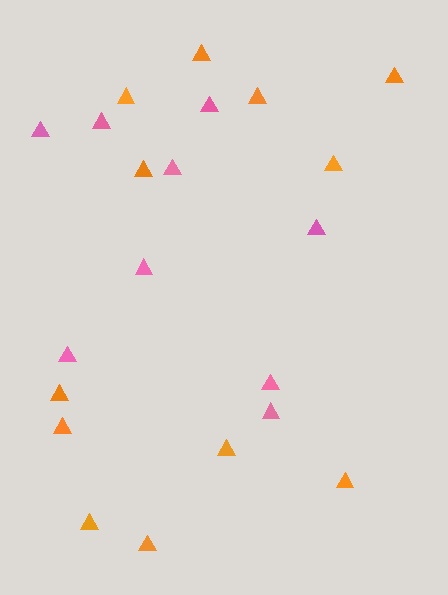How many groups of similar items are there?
There are 2 groups: one group of pink triangles (9) and one group of orange triangles (12).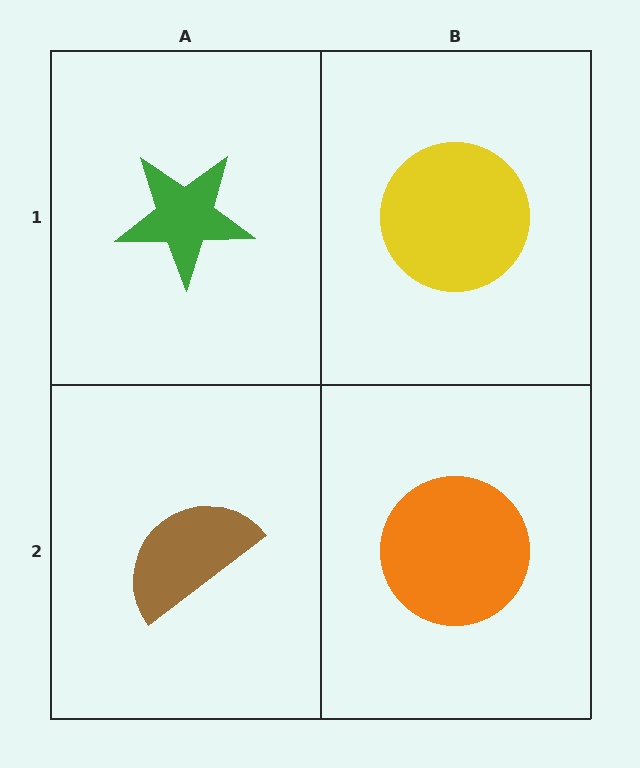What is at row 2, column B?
An orange circle.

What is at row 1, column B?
A yellow circle.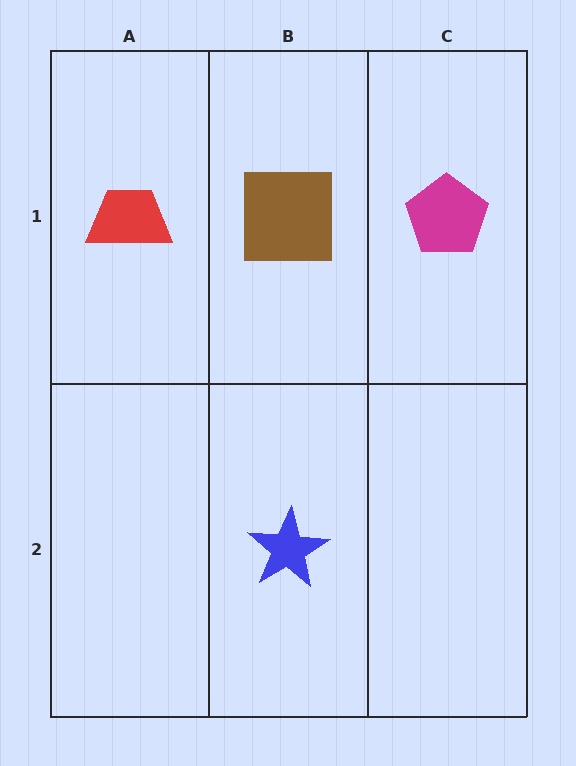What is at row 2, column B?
A blue star.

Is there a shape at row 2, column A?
No, that cell is empty.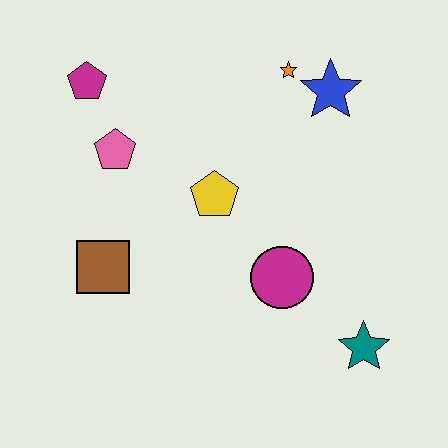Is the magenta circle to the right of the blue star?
No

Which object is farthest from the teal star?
The magenta pentagon is farthest from the teal star.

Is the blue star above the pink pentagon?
Yes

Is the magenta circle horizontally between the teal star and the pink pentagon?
Yes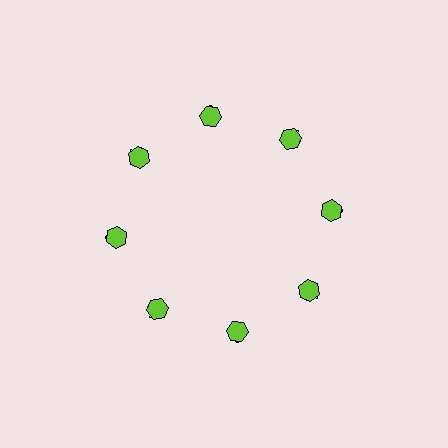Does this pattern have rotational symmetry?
Yes, this pattern has 8-fold rotational symmetry. It looks the same after rotating 45 degrees around the center.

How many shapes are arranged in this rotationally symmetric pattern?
There are 16 shapes, arranged in 8 groups of 2.